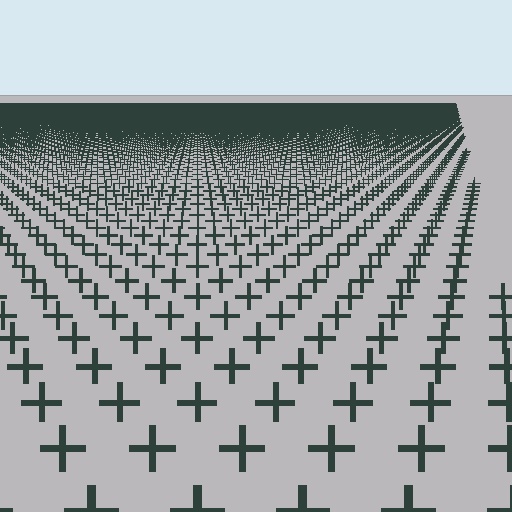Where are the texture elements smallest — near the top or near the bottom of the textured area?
Near the top.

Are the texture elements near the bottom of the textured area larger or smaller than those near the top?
Larger. Near the bottom, elements are closer to the viewer and appear at a bigger on-screen size.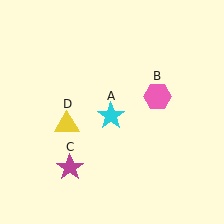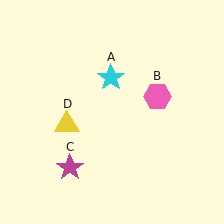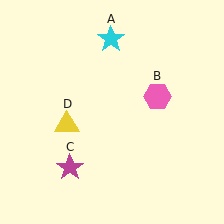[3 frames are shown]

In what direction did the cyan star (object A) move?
The cyan star (object A) moved up.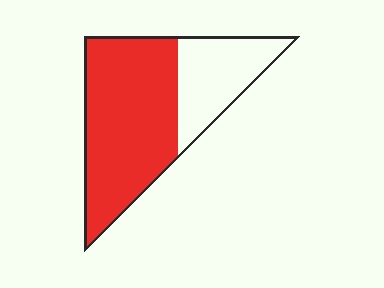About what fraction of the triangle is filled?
About two thirds (2/3).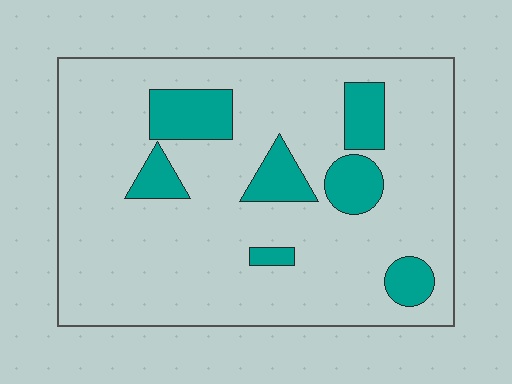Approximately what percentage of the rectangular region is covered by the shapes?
Approximately 15%.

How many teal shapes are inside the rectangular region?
7.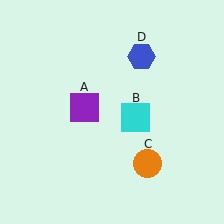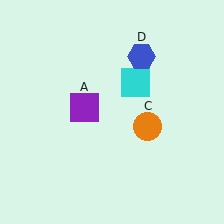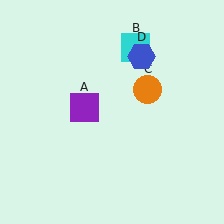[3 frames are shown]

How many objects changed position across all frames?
2 objects changed position: cyan square (object B), orange circle (object C).